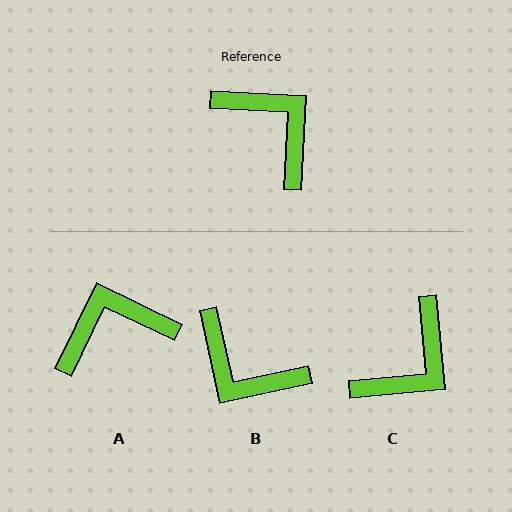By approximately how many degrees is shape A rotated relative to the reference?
Approximately 67 degrees counter-clockwise.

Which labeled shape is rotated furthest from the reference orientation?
B, about 165 degrees away.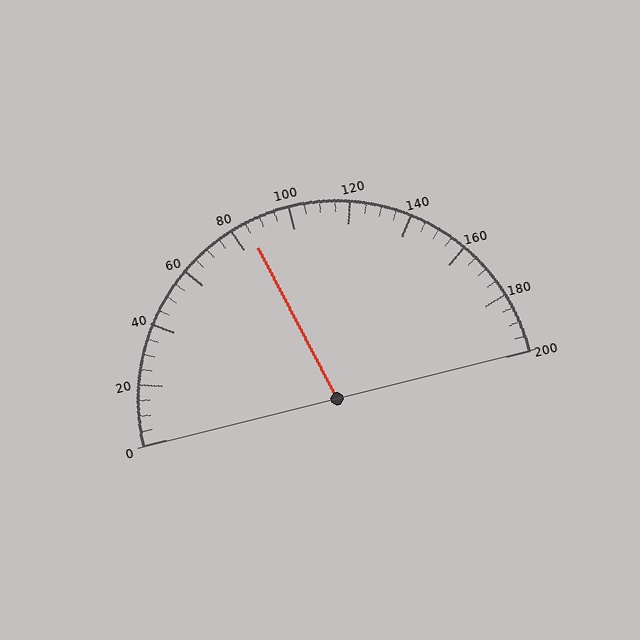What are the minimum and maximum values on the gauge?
The gauge ranges from 0 to 200.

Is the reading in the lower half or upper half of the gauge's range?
The reading is in the lower half of the range (0 to 200).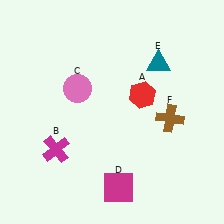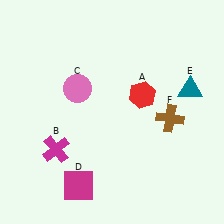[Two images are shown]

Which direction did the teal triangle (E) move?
The teal triangle (E) moved right.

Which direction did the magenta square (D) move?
The magenta square (D) moved left.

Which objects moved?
The objects that moved are: the magenta square (D), the teal triangle (E).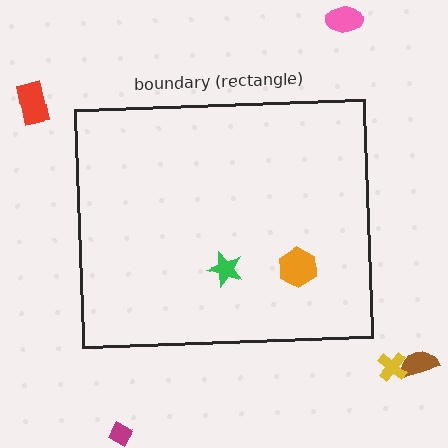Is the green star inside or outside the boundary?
Inside.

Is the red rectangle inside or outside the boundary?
Outside.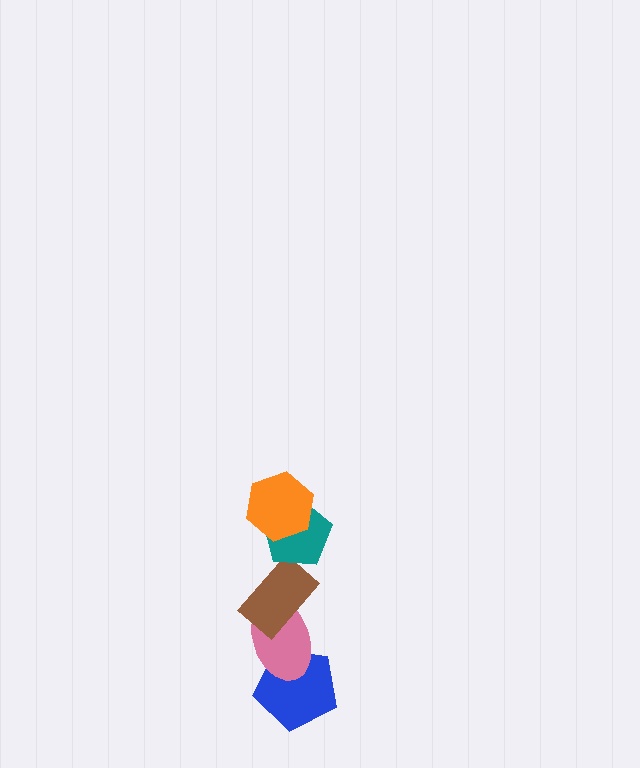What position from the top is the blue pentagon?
The blue pentagon is 5th from the top.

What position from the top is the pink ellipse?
The pink ellipse is 4th from the top.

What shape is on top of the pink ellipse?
The brown rectangle is on top of the pink ellipse.